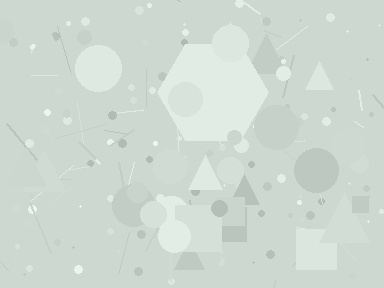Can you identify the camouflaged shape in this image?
The camouflaged shape is a hexagon.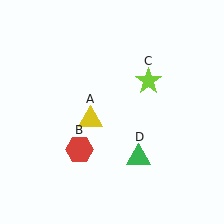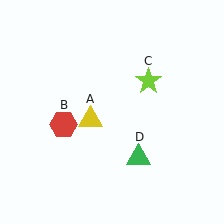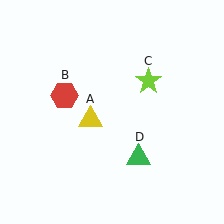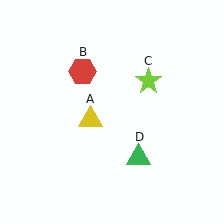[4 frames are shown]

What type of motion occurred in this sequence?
The red hexagon (object B) rotated clockwise around the center of the scene.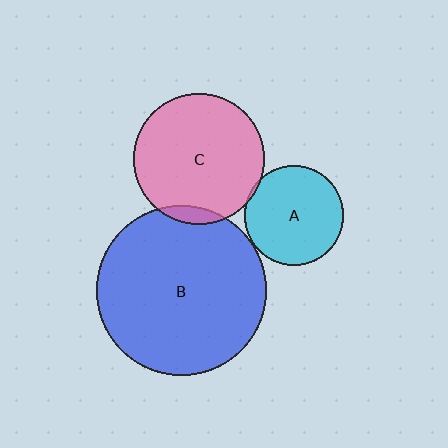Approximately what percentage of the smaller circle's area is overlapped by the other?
Approximately 5%.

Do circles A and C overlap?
Yes.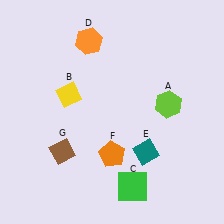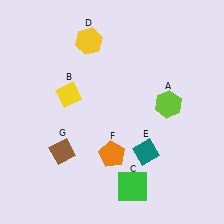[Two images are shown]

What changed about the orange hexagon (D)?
In Image 1, D is orange. In Image 2, it changed to yellow.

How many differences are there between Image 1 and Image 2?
There is 1 difference between the two images.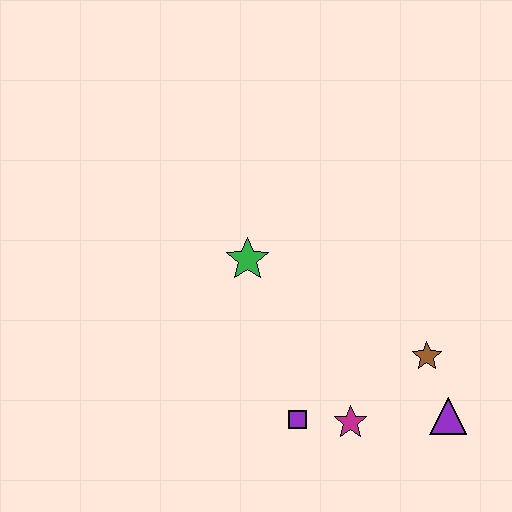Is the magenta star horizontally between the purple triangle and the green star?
Yes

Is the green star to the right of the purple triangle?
No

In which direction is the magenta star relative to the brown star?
The magenta star is to the left of the brown star.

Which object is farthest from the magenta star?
The green star is farthest from the magenta star.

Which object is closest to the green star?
The purple square is closest to the green star.